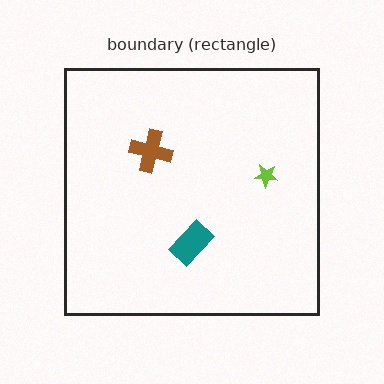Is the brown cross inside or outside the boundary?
Inside.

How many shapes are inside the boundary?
3 inside, 0 outside.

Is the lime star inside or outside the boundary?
Inside.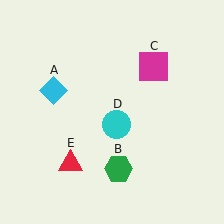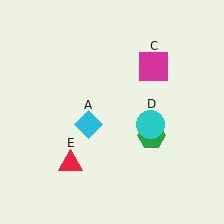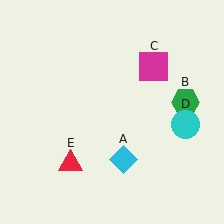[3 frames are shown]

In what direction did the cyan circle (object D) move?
The cyan circle (object D) moved right.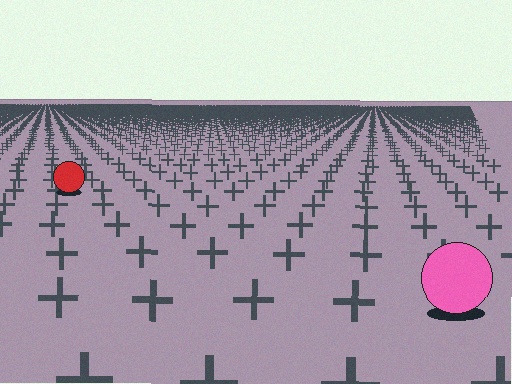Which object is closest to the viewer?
The pink circle is closest. The texture marks near it are larger and more spread out.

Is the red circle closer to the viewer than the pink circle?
No. The pink circle is closer — you can tell from the texture gradient: the ground texture is coarser near it.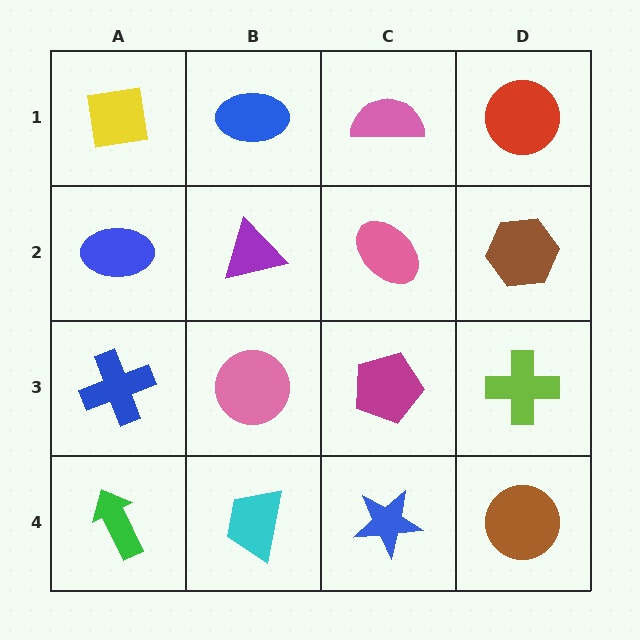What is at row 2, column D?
A brown hexagon.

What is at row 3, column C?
A magenta pentagon.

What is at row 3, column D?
A lime cross.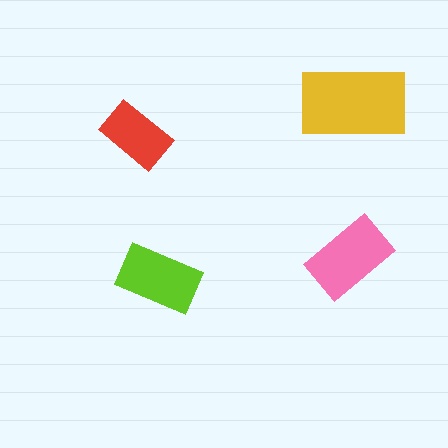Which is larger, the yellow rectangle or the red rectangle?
The yellow one.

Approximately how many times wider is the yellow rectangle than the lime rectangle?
About 1.5 times wider.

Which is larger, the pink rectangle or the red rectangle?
The pink one.